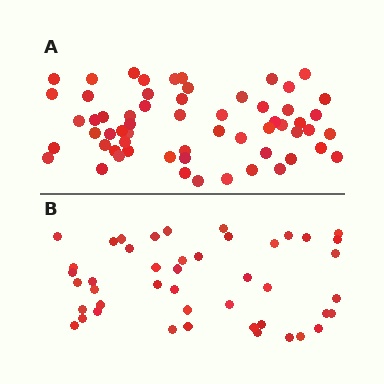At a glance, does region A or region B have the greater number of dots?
Region A (the top region) has more dots.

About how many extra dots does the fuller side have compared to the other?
Region A has approximately 15 more dots than region B.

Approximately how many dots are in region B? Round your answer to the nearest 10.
About 40 dots. (The exact count is 45, which rounds to 40.)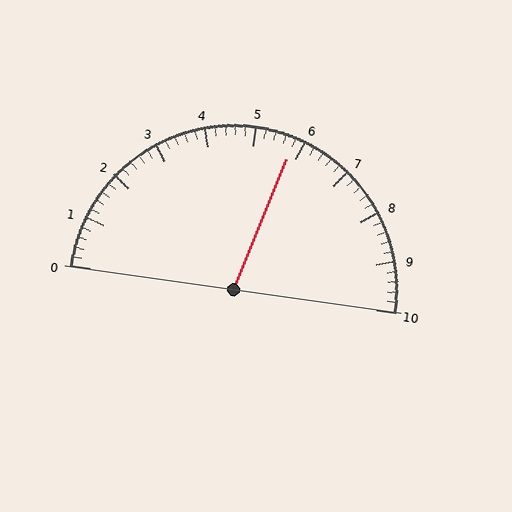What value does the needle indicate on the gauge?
The needle indicates approximately 5.8.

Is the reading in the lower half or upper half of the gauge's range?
The reading is in the upper half of the range (0 to 10).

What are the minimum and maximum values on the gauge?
The gauge ranges from 0 to 10.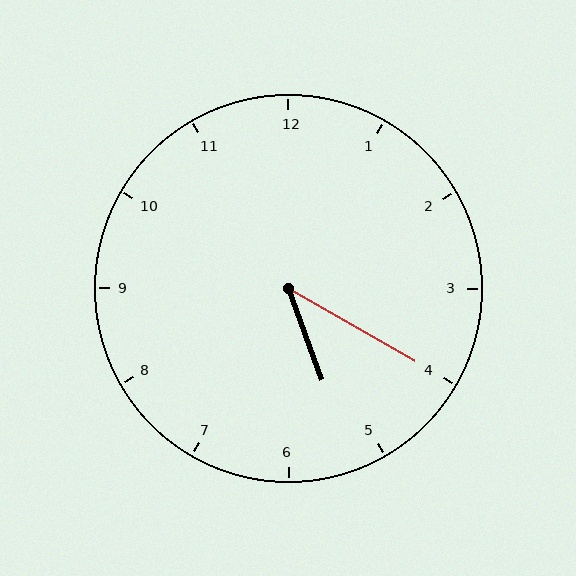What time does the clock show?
5:20.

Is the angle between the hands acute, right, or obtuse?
It is acute.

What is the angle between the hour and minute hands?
Approximately 40 degrees.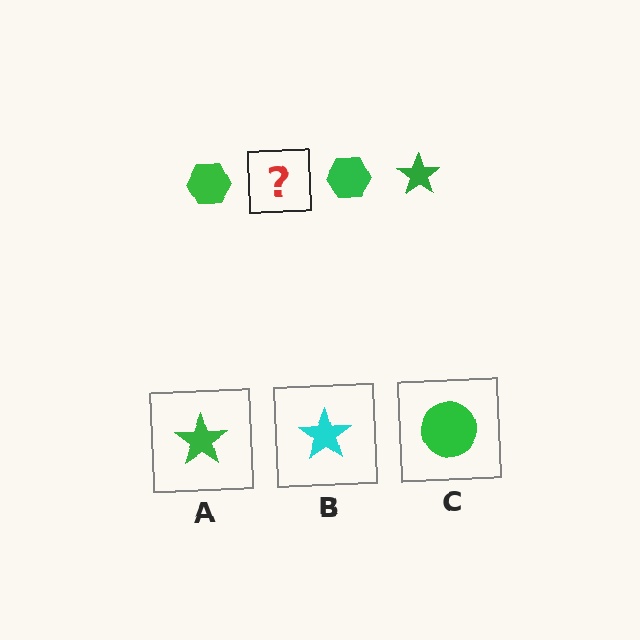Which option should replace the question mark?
Option A.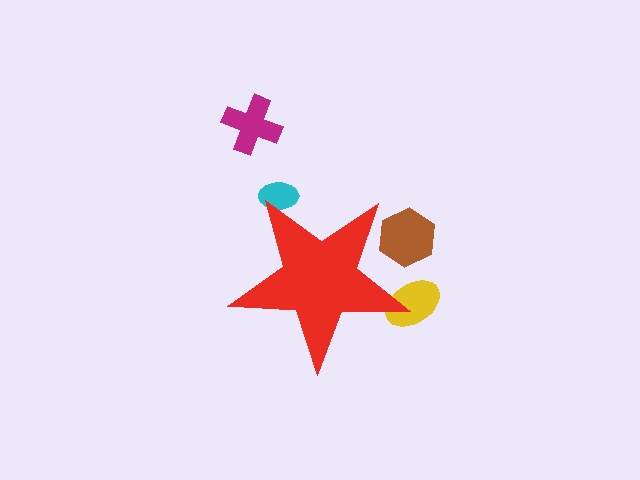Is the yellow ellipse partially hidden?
Yes, the yellow ellipse is partially hidden behind the red star.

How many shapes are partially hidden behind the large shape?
3 shapes are partially hidden.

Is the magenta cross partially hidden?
No, the magenta cross is fully visible.